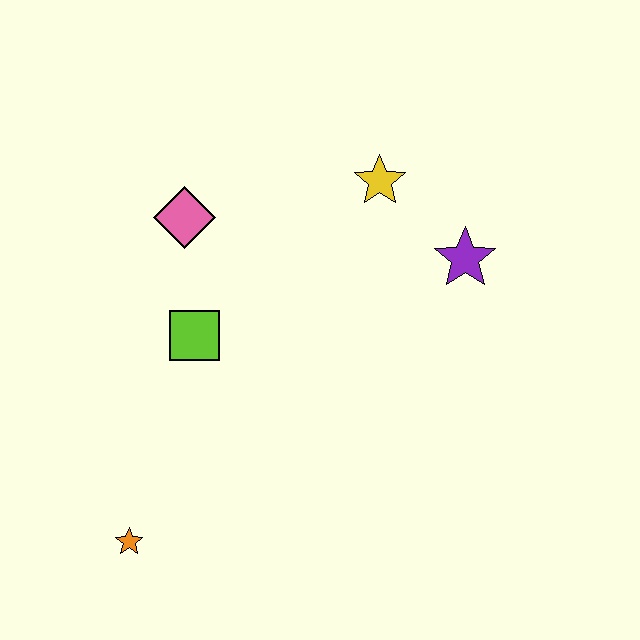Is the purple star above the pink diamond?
No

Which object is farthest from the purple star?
The orange star is farthest from the purple star.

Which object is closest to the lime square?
The pink diamond is closest to the lime square.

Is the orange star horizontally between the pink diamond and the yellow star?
No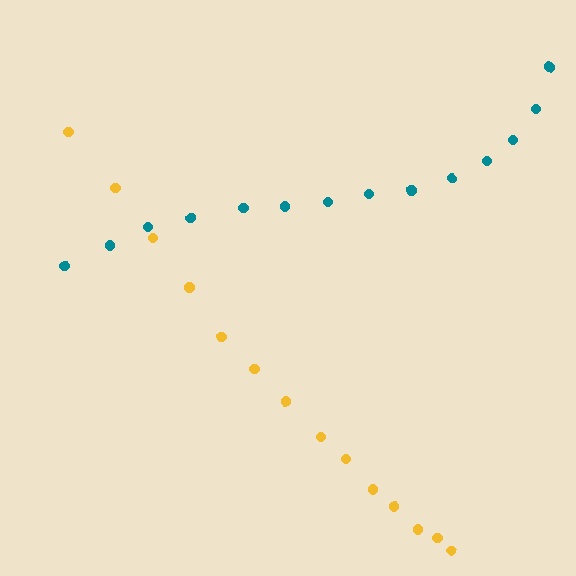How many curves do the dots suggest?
There are 2 distinct paths.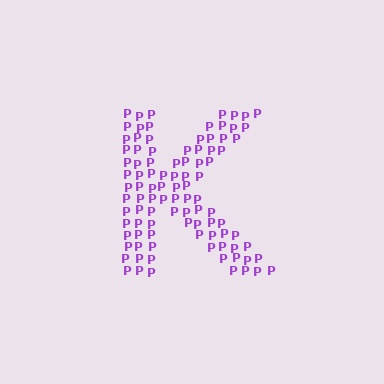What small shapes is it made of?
It is made of small letter P's.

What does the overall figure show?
The overall figure shows the letter K.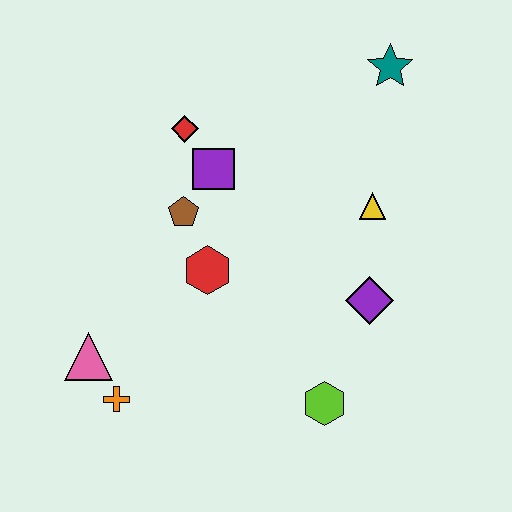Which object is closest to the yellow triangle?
The purple diamond is closest to the yellow triangle.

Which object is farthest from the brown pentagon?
The teal star is farthest from the brown pentagon.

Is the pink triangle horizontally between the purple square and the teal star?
No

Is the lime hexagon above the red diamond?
No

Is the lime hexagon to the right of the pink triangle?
Yes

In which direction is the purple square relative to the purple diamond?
The purple square is to the left of the purple diamond.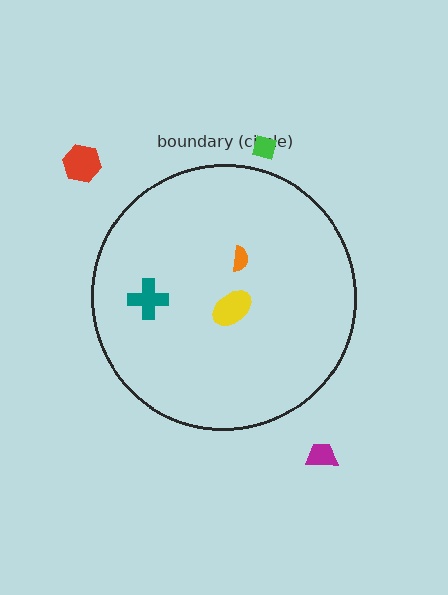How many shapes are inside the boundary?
3 inside, 3 outside.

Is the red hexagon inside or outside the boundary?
Outside.